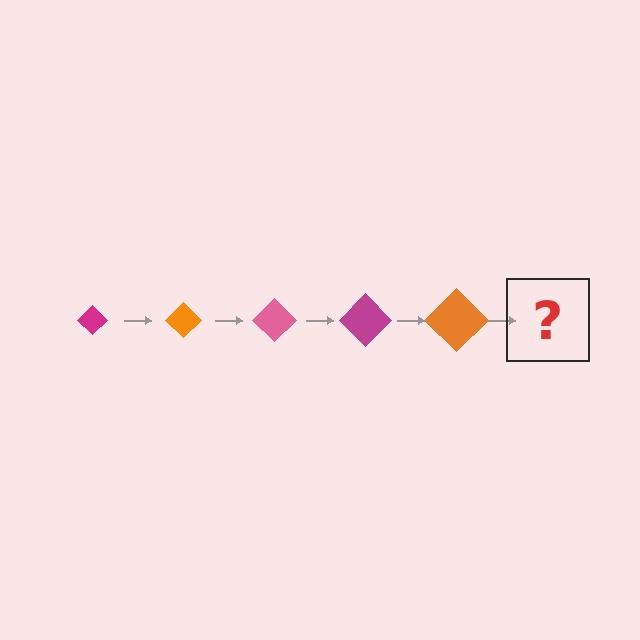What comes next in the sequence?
The next element should be a pink diamond, larger than the previous one.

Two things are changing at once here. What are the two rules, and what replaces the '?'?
The two rules are that the diamond grows larger each step and the color cycles through magenta, orange, and pink. The '?' should be a pink diamond, larger than the previous one.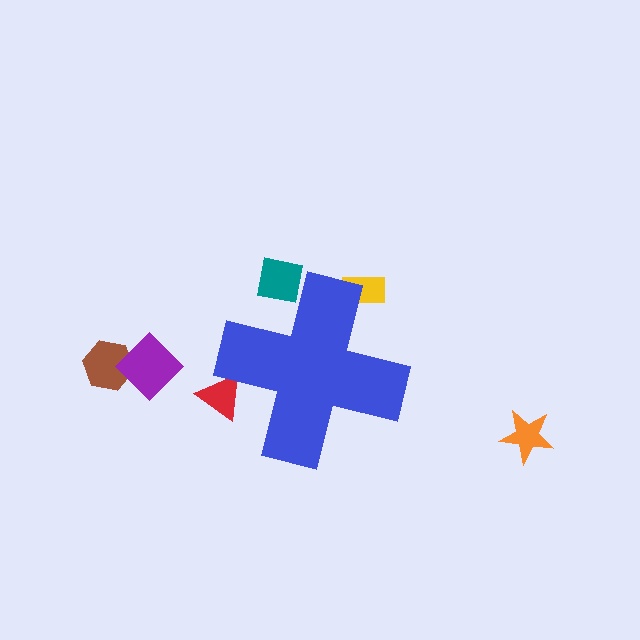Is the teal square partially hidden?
Yes, the teal square is partially hidden behind the blue cross.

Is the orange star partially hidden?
No, the orange star is fully visible.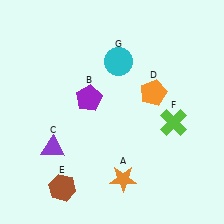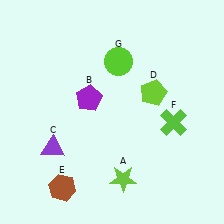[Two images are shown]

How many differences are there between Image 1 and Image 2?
There are 3 differences between the two images.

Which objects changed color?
A changed from orange to lime. D changed from orange to lime. G changed from cyan to lime.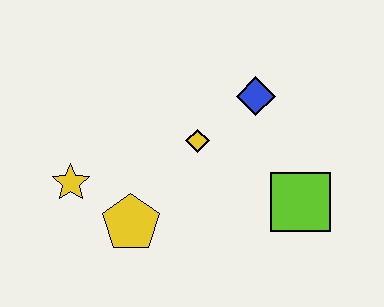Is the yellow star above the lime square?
Yes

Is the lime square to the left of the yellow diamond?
No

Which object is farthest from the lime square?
The yellow star is farthest from the lime square.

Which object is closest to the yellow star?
The yellow pentagon is closest to the yellow star.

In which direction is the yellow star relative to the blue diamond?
The yellow star is to the left of the blue diamond.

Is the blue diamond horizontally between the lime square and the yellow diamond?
Yes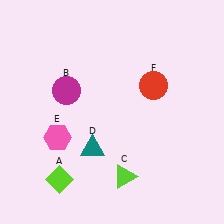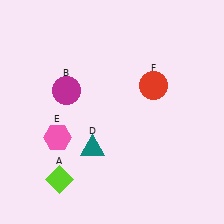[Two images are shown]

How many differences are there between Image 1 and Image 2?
There is 1 difference between the two images.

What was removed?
The lime triangle (C) was removed in Image 2.